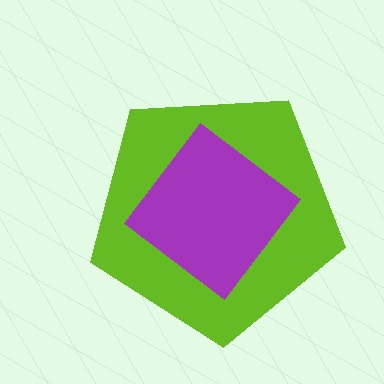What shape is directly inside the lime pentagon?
The purple diamond.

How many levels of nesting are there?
2.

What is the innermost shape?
The purple diamond.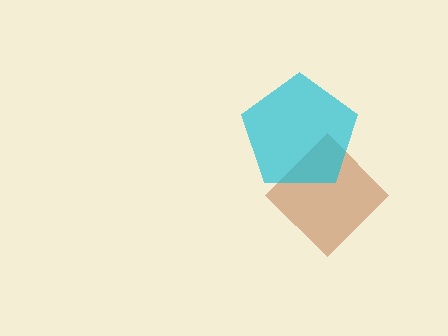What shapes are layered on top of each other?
The layered shapes are: a brown diamond, a cyan pentagon.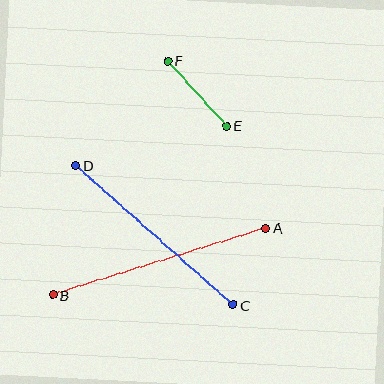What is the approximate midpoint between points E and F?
The midpoint is at approximately (197, 93) pixels.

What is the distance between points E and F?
The distance is approximately 87 pixels.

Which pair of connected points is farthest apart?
Points A and B are farthest apart.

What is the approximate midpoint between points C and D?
The midpoint is at approximately (154, 235) pixels.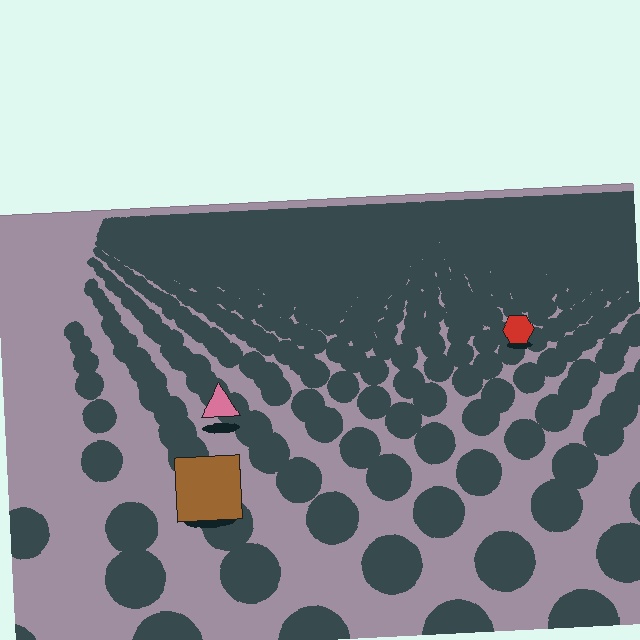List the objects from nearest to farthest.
From nearest to farthest: the brown square, the pink triangle, the red hexagon.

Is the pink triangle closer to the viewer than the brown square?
No. The brown square is closer — you can tell from the texture gradient: the ground texture is coarser near it.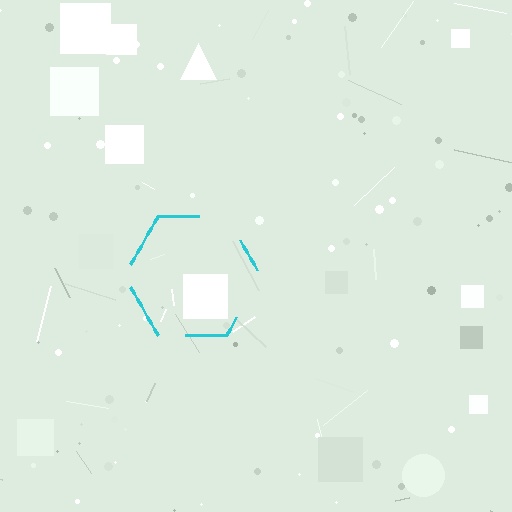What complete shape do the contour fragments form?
The contour fragments form a hexagon.